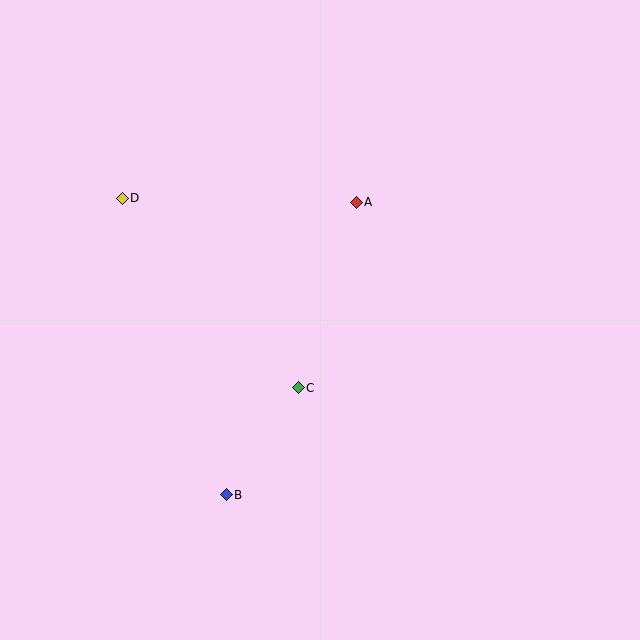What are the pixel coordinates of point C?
Point C is at (298, 388).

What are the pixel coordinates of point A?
Point A is at (356, 202).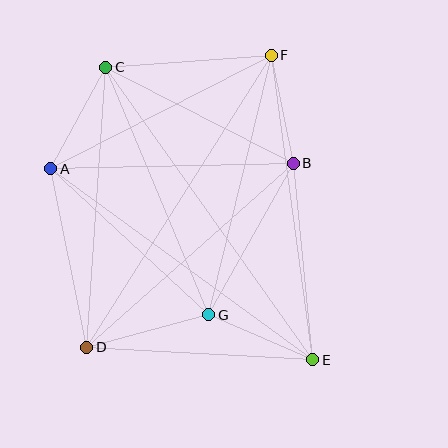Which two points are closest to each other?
Points B and F are closest to each other.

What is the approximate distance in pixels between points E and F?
The distance between E and F is approximately 307 pixels.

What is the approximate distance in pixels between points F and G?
The distance between F and G is approximately 267 pixels.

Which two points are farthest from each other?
Points C and E are farthest from each other.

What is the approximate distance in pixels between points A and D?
The distance between A and D is approximately 182 pixels.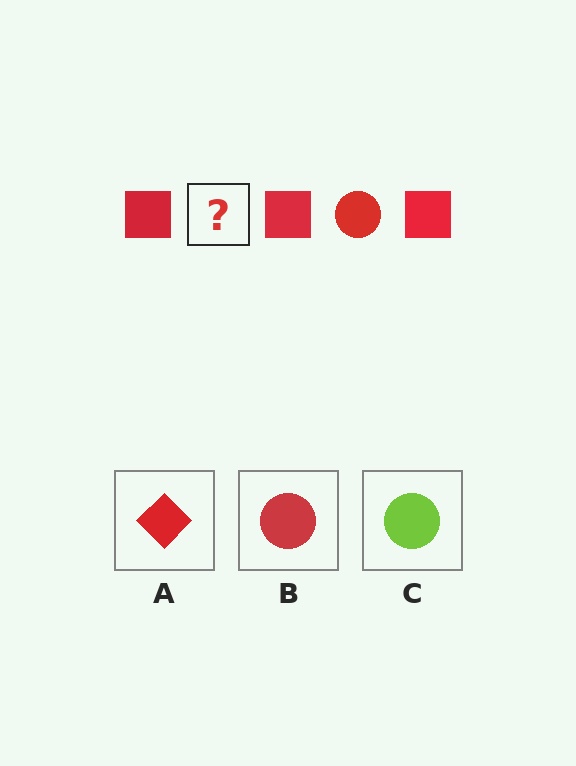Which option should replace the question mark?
Option B.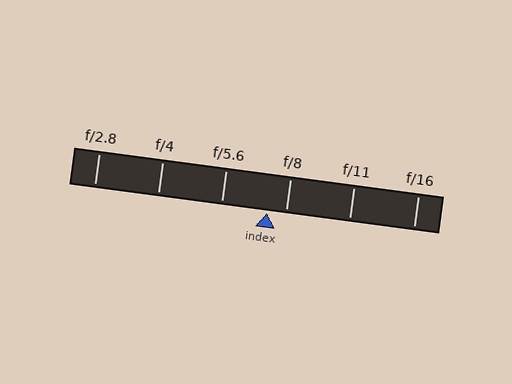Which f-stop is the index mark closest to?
The index mark is closest to f/8.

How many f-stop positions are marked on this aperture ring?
There are 6 f-stop positions marked.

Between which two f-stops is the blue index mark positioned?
The index mark is between f/5.6 and f/8.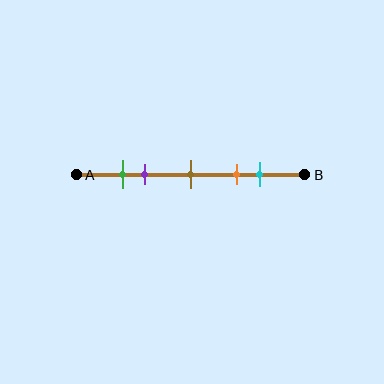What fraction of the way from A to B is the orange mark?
The orange mark is approximately 70% (0.7) of the way from A to B.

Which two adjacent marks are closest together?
The green and purple marks are the closest adjacent pair.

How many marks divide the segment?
There are 5 marks dividing the segment.